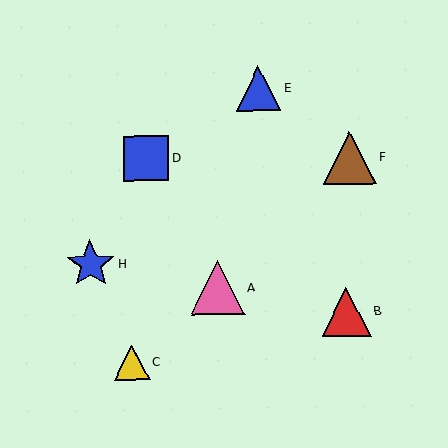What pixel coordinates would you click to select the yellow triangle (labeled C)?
Click at (132, 363) to select the yellow triangle C.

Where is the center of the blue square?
The center of the blue square is at (146, 158).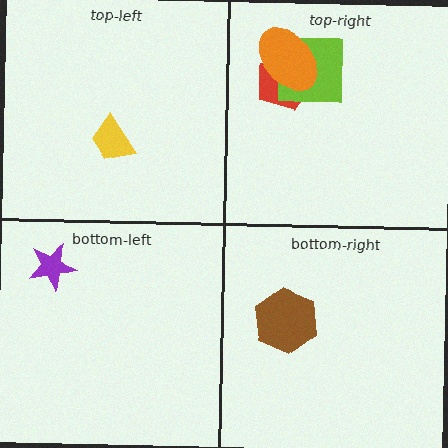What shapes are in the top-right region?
The red pentagon, the lime square, the orange ellipse.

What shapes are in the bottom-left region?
The purple star.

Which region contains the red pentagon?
The top-right region.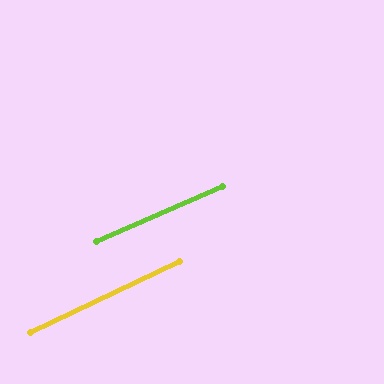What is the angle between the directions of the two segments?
Approximately 2 degrees.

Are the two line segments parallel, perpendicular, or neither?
Parallel — their directions differ by only 1.8°.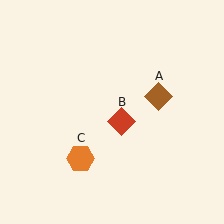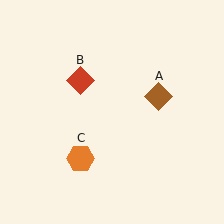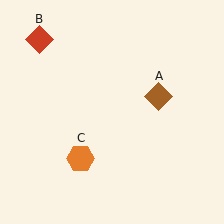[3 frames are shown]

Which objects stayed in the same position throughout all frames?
Brown diamond (object A) and orange hexagon (object C) remained stationary.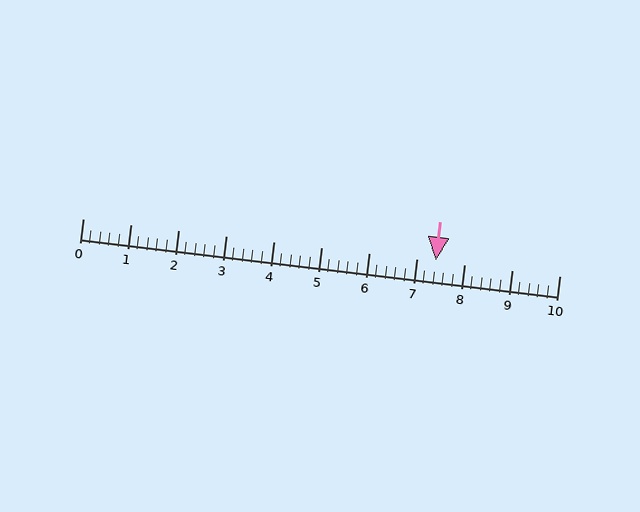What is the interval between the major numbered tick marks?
The major tick marks are spaced 1 units apart.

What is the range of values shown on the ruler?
The ruler shows values from 0 to 10.